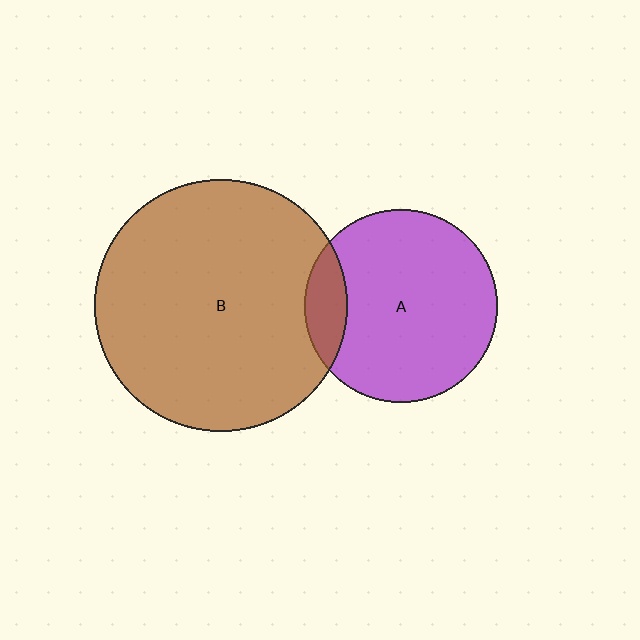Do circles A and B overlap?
Yes.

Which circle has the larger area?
Circle B (brown).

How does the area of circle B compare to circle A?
Approximately 1.7 times.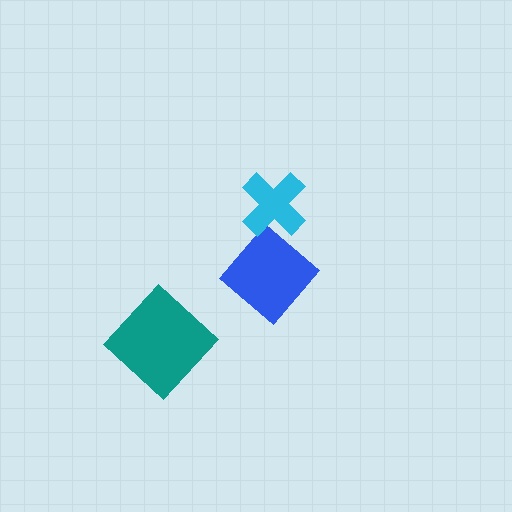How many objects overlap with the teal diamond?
0 objects overlap with the teal diamond.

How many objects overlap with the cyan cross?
1 object overlaps with the cyan cross.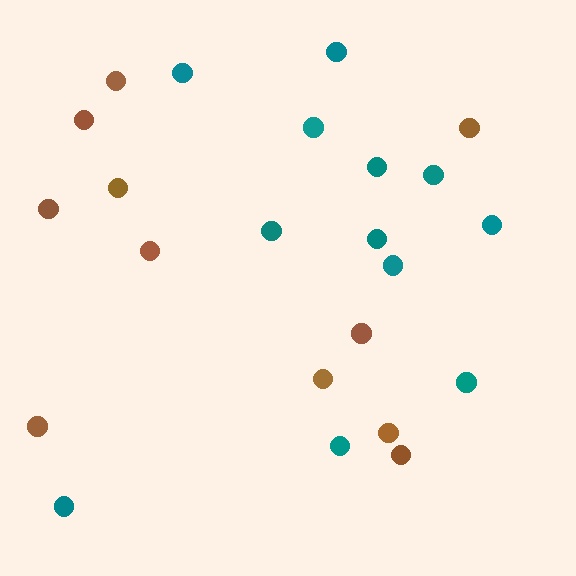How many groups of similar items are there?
There are 2 groups: one group of teal circles (12) and one group of brown circles (11).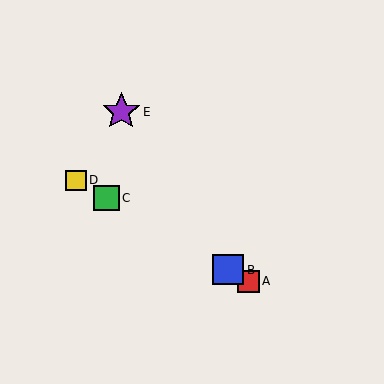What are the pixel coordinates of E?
Object E is at (121, 112).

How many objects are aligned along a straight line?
4 objects (A, B, C, D) are aligned along a straight line.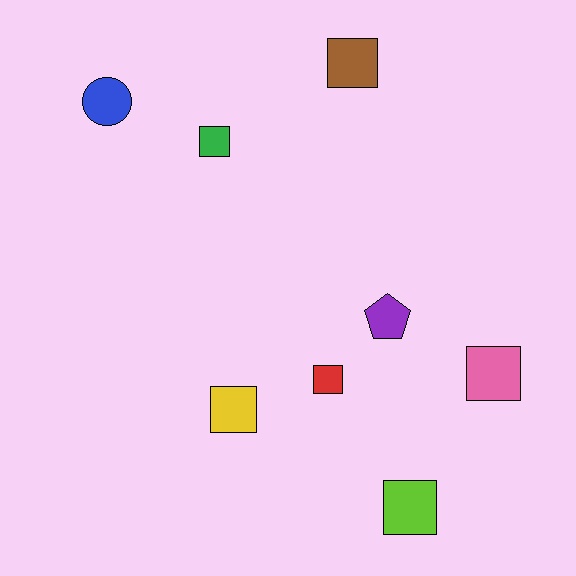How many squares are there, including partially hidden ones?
There are 6 squares.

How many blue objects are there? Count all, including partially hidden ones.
There is 1 blue object.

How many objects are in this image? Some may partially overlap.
There are 8 objects.